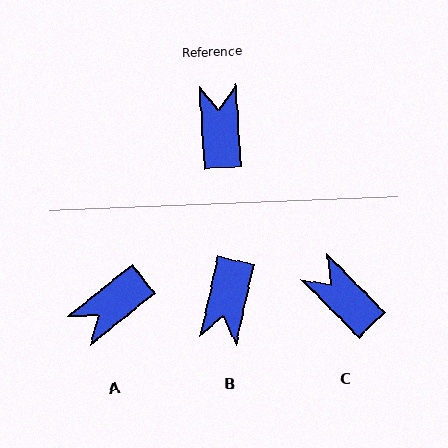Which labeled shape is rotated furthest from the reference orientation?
B, about 164 degrees away.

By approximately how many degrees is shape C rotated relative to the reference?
Approximately 41 degrees counter-clockwise.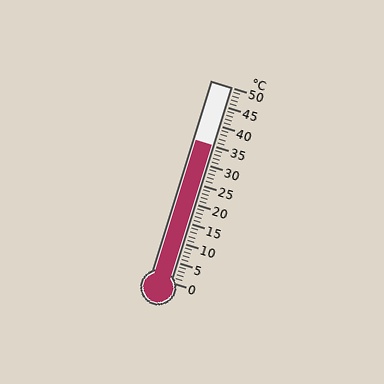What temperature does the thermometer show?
The thermometer shows approximately 35°C.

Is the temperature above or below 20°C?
The temperature is above 20°C.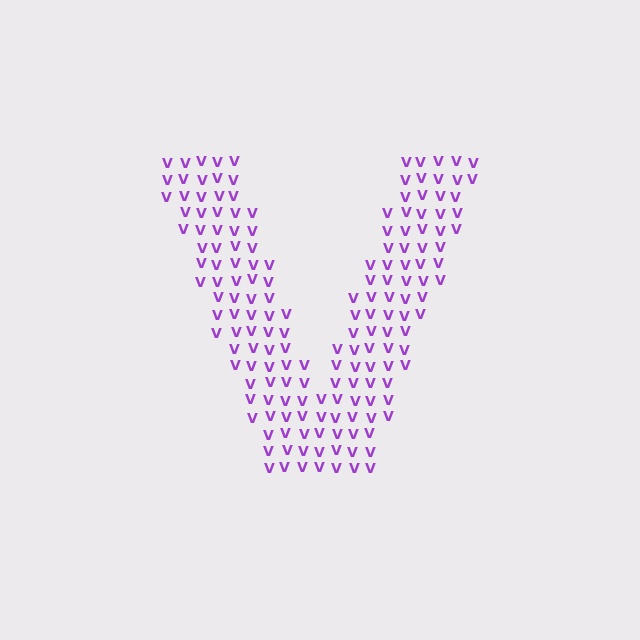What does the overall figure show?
The overall figure shows the letter V.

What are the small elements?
The small elements are letter V's.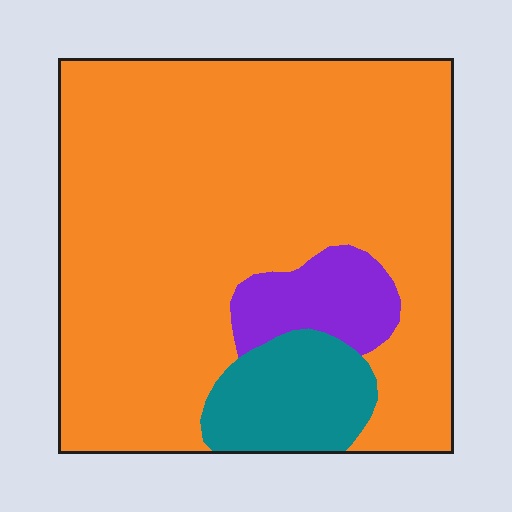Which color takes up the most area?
Orange, at roughly 80%.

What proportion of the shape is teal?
Teal takes up less than a sixth of the shape.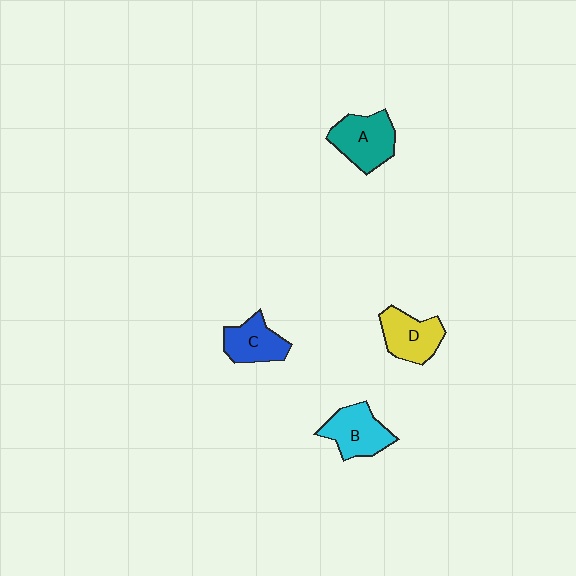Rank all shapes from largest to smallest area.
From largest to smallest: A (teal), B (cyan), D (yellow), C (blue).